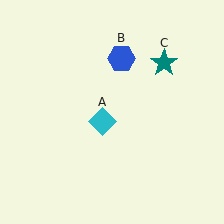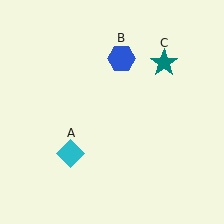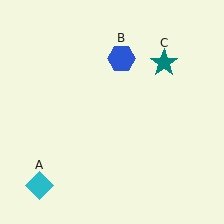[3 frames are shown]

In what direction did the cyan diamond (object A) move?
The cyan diamond (object A) moved down and to the left.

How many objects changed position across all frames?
1 object changed position: cyan diamond (object A).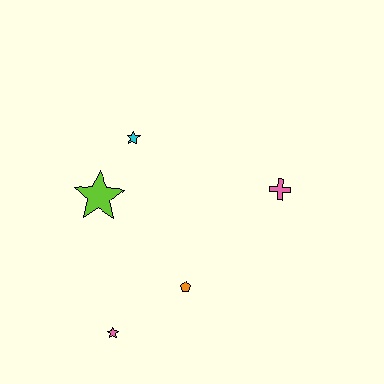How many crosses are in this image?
There is 1 cross.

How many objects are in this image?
There are 5 objects.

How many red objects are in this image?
There are no red objects.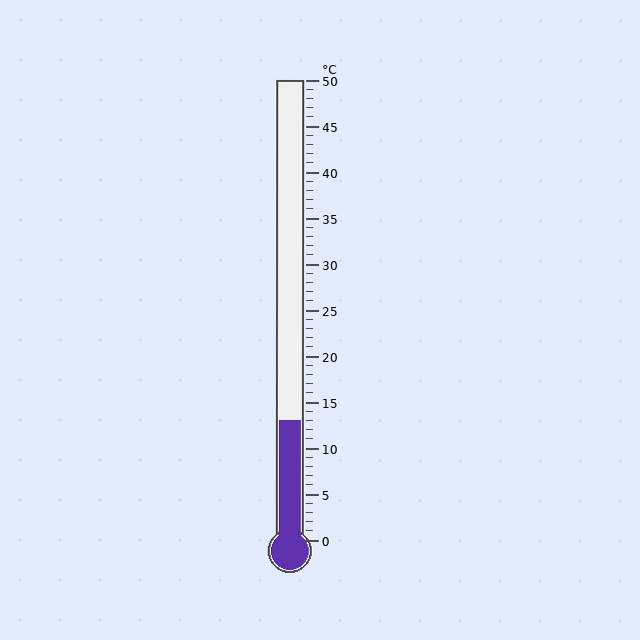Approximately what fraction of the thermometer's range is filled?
The thermometer is filled to approximately 25% of its range.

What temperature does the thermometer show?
The thermometer shows approximately 13°C.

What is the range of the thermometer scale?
The thermometer scale ranges from 0°C to 50°C.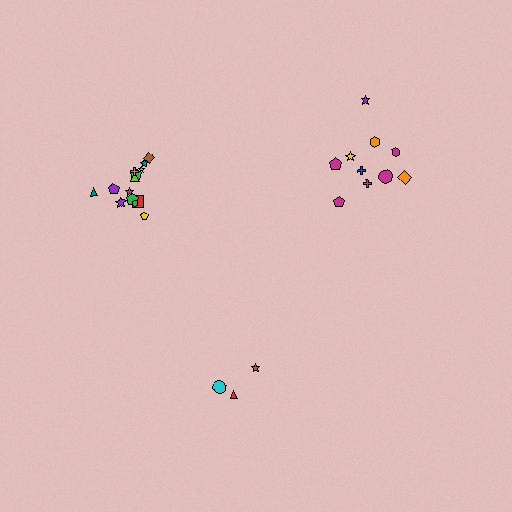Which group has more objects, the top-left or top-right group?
The top-left group.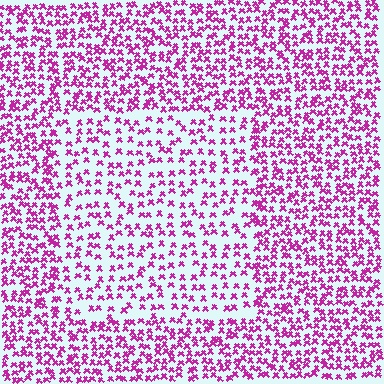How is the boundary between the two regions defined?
The boundary is defined by a change in element density (approximately 1.7x ratio). All elements are the same color, size, and shape.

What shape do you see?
I see a rectangle.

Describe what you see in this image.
The image contains small magenta elements arranged at two different densities. A rectangle-shaped region is visible where the elements are less densely packed than the surrounding area.